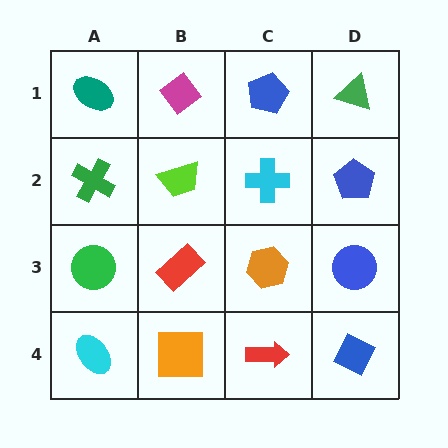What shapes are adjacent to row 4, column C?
An orange hexagon (row 3, column C), an orange square (row 4, column B), a blue diamond (row 4, column D).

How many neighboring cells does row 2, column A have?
3.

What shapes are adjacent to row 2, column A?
A teal ellipse (row 1, column A), a green circle (row 3, column A), a lime trapezoid (row 2, column B).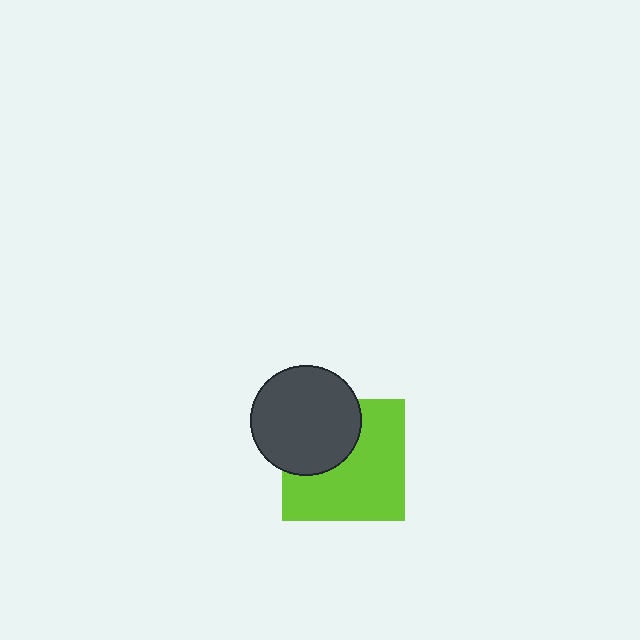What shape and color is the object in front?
The object in front is a dark gray circle.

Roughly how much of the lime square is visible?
About half of it is visible (roughly 64%).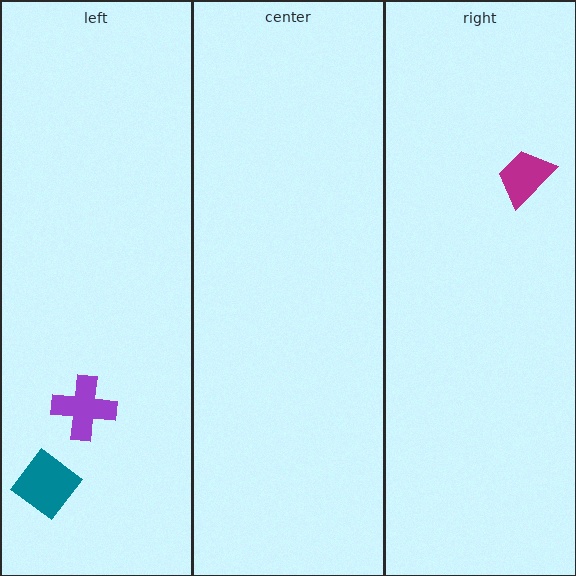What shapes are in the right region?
The magenta trapezoid.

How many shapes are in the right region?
1.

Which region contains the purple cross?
The left region.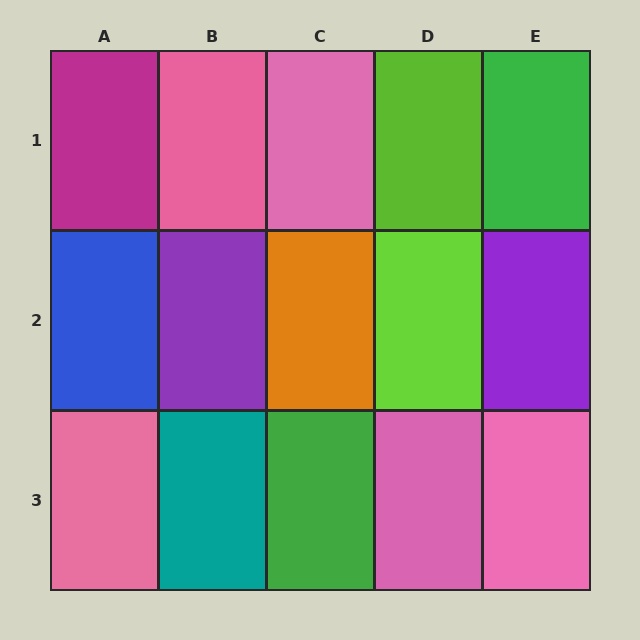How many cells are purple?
2 cells are purple.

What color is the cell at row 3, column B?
Teal.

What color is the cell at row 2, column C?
Orange.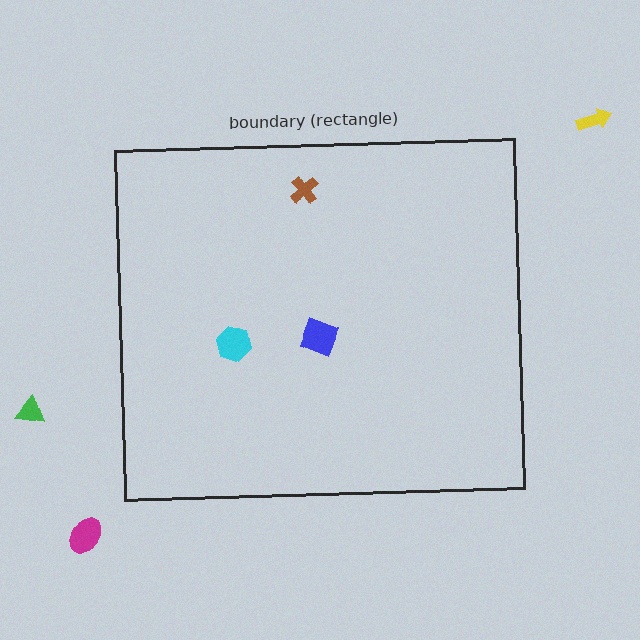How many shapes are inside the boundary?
3 inside, 3 outside.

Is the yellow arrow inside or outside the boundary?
Outside.